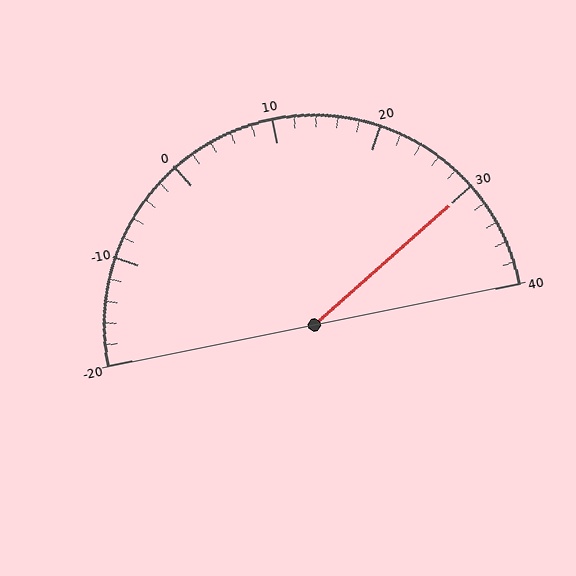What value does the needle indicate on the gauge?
The needle indicates approximately 30.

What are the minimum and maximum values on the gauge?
The gauge ranges from -20 to 40.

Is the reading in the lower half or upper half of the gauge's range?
The reading is in the upper half of the range (-20 to 40).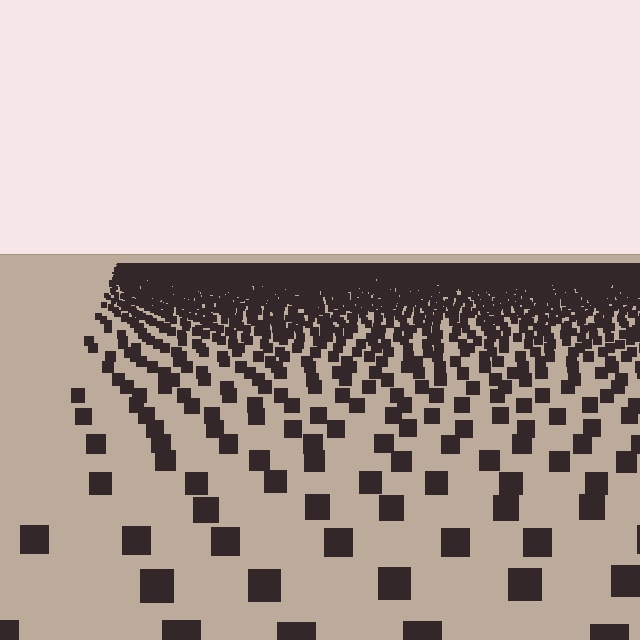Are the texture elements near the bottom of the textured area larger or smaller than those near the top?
Larger. Near the bottom, elements are closer to the viewer and appear at a bigger on-screen size.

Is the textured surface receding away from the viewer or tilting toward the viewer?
The surface is receding away from the viewer. Texture elements get smaller and denser toward the top.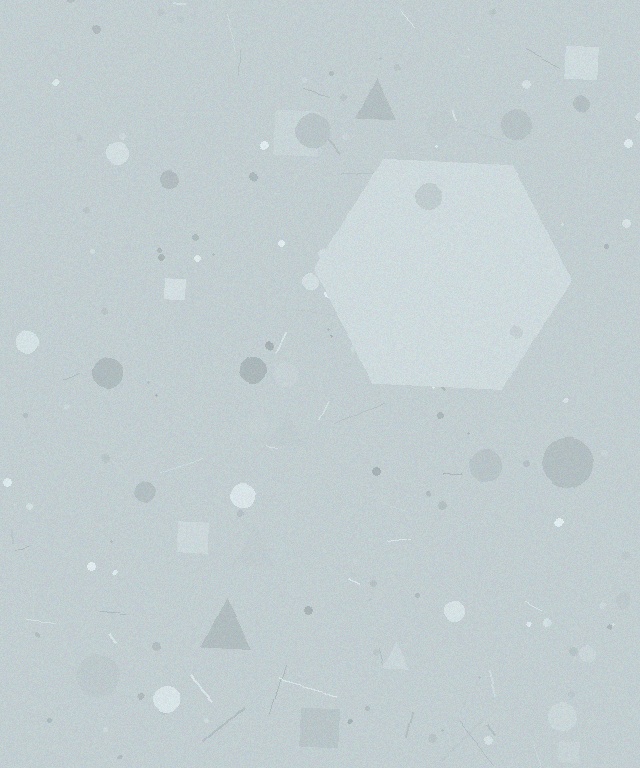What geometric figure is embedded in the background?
A hexagon is embedded in the background.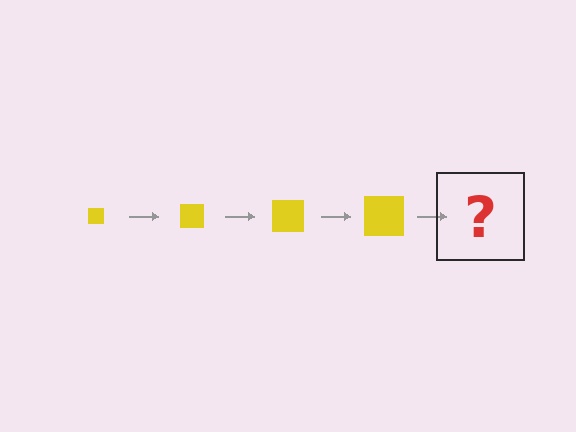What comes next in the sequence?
The next element should be a yellow square, larger than the previous one.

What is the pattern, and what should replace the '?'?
The pattern is that the square gets progressively larger each step. The '?' should be a yellow square, larger than the previous one.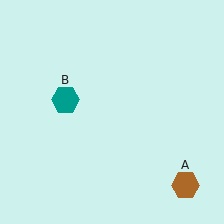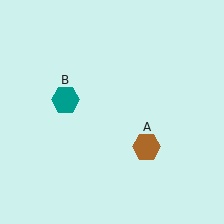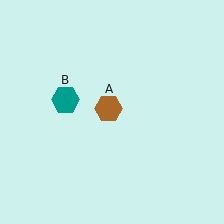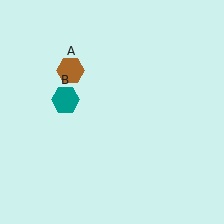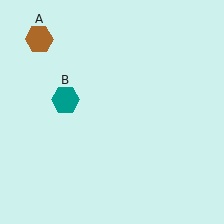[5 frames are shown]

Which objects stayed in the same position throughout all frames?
Teal hexagon (object B) remained stationary.